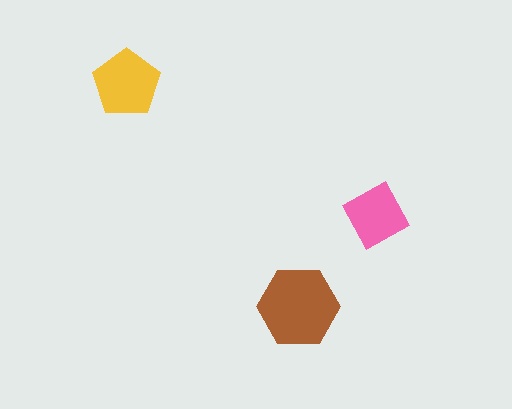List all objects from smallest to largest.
The pink diamond, the yellow pentagon, the brown hexagon.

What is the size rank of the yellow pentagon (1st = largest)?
2nd.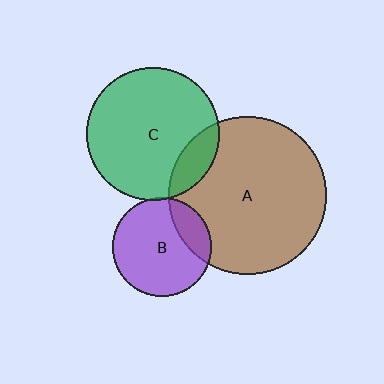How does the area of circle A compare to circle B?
Approximately 2.6 times.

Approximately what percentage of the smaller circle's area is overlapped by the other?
Approximately 20%.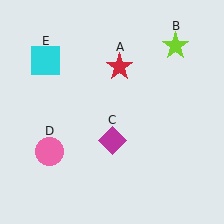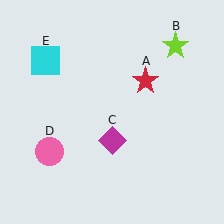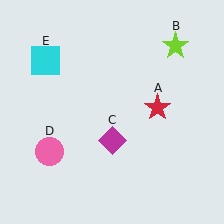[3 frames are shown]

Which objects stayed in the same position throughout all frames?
Lime star (object B) and magenta diamond (object C) and pink circle (object D) and cyan square (object E) remained stationary.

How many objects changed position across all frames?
1 object changed position: red star (object A).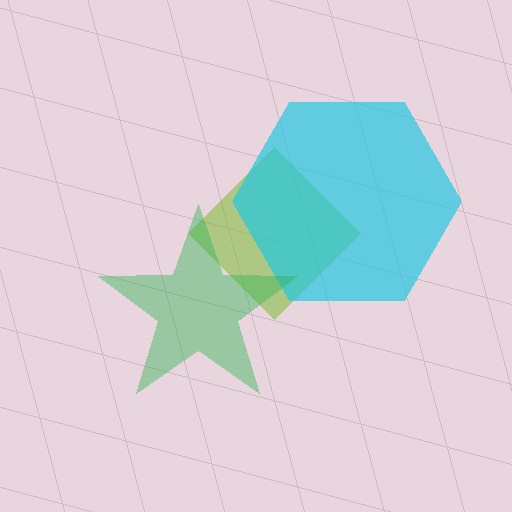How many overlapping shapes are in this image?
There are 3 overlapping shapes in the image.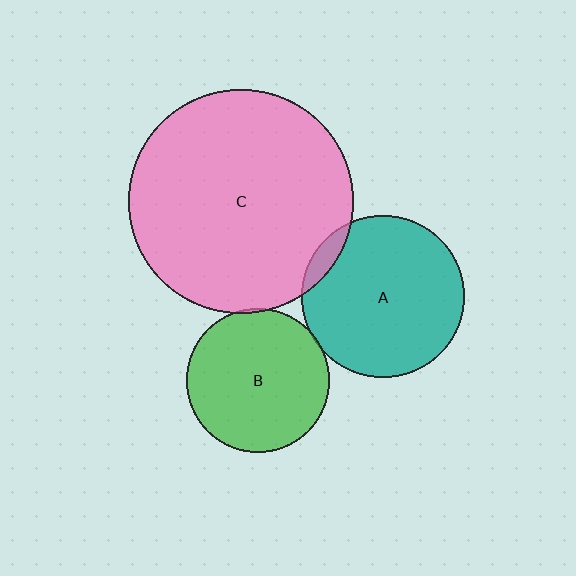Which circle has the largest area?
Circle C (pink).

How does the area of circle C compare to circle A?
Approximately 1.9 times.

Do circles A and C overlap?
Yes.